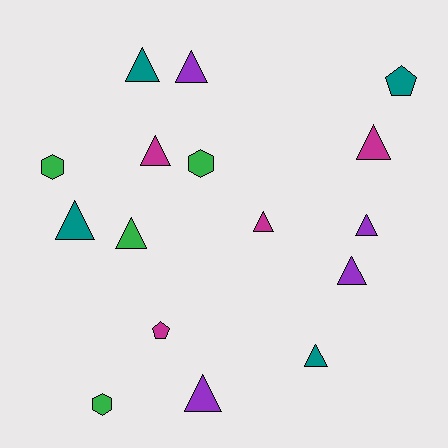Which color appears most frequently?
Purple, with 4 objects.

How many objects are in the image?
There are 16 objects.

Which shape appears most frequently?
Triangle, with 11 objects.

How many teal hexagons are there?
There are no teal hexagons.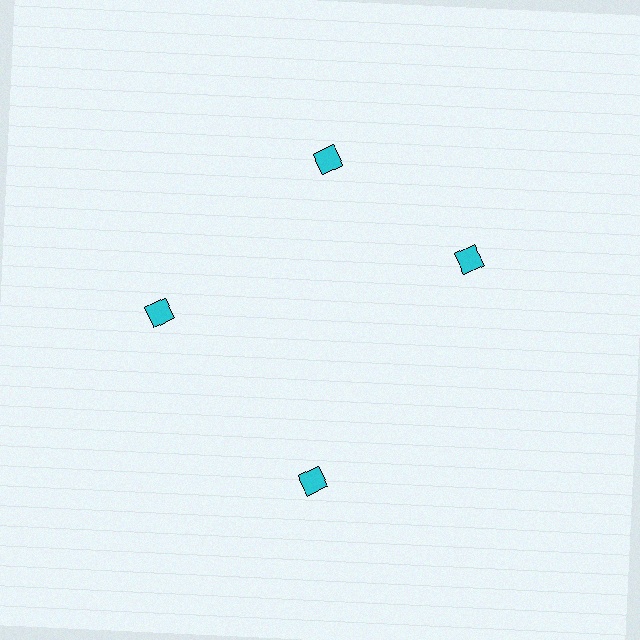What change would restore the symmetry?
The symmetry would be restored by rotating it back into even spacing with its neighbors so that all 4 diamonds sit at equal angles and equal distance from the center.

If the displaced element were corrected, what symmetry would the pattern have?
It would have 4-fold rotational symmetry — the pattern would map onto itself every 90 degrees.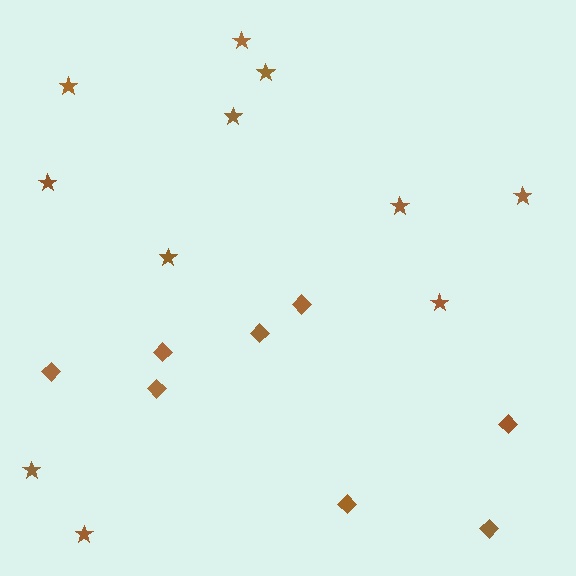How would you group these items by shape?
There are 2 groups: one group of diamonds (8) and one group of stars (11).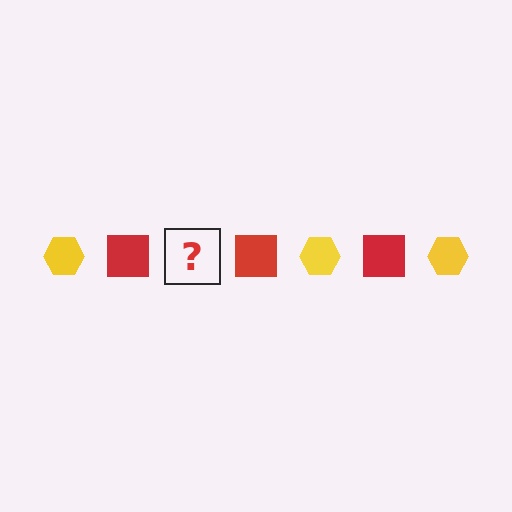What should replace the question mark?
The question mark should be replaced with a yellow hexagon.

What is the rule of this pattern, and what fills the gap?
The rule is that the pattern alternates between yellow hexagon and red square. The gap should be filled with a yellow hexagon.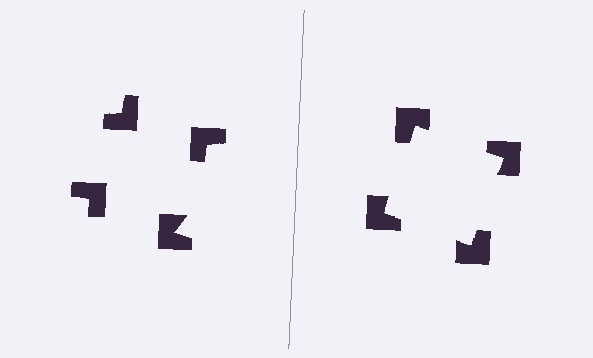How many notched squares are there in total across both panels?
8 — 4 on each side.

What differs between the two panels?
The notched squares are positioned identically on both sides; only the wedge orientations differ. On the right they align to a square; on the left they are misaligned.